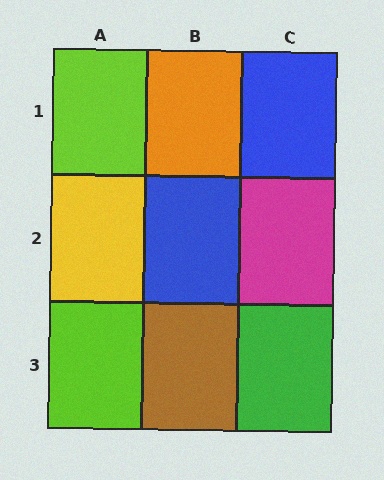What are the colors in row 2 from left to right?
Yellow, blue, magenta.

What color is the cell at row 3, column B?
Brown.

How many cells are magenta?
1 cell is magenta.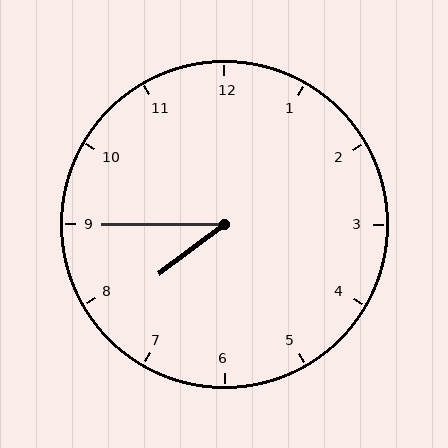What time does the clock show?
7:45.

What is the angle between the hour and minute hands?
Approximately 38 degrees.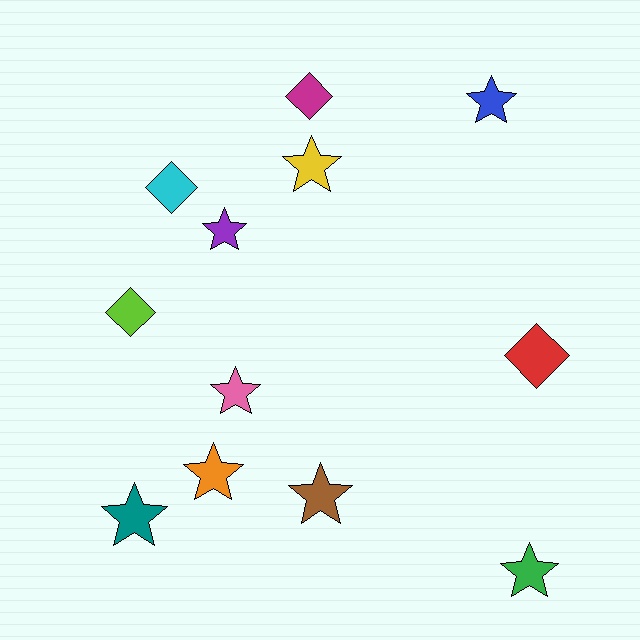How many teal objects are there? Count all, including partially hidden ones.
There is 1 teal object.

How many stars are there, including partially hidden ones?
There are 8 stars.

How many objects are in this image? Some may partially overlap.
There are 12 objects.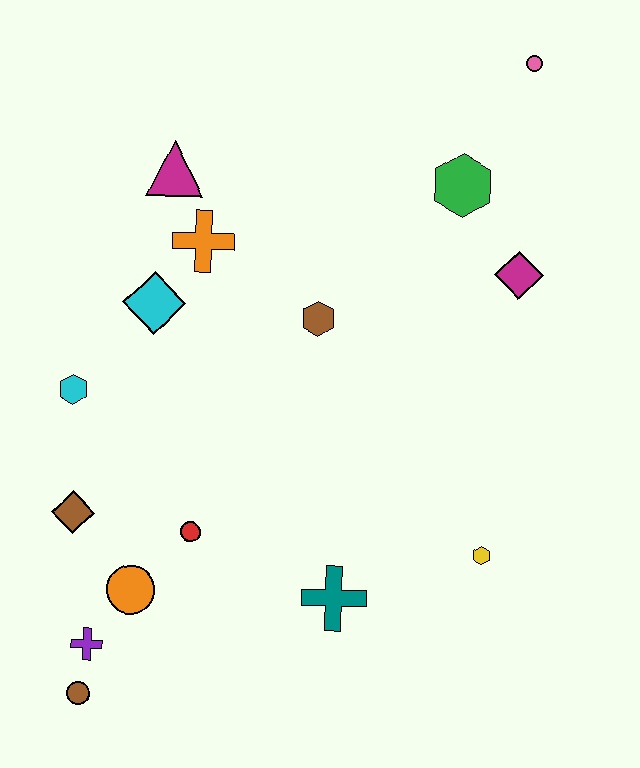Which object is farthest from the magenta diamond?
The brown circle is farthest from the magenta diamond.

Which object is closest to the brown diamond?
The orange circle is closest to the brown diamond.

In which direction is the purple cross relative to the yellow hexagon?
The purple cross is to the left of the yellow hexagon.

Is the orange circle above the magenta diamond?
No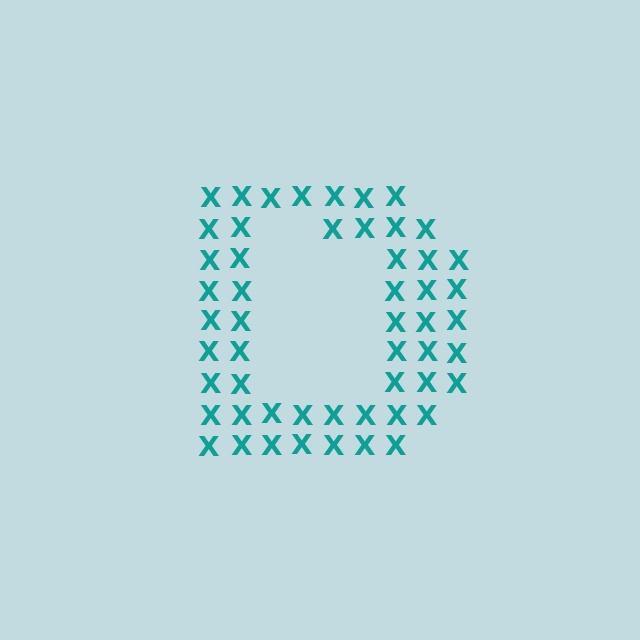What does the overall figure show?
The overall figure shows the letter D.